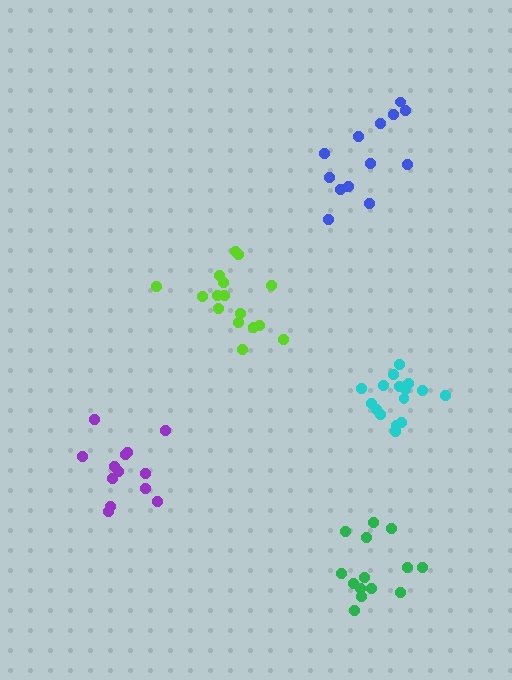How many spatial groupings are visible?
There are 5 spatial groupings.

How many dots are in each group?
Group 1: 13 dots, Group 2: 16 dots, Group 3: 16 dots, Group 4: 13 dots, Group 5: 14 dots (72 total).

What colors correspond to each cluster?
The clusters are colored: purple, cyan, lime, blue, green.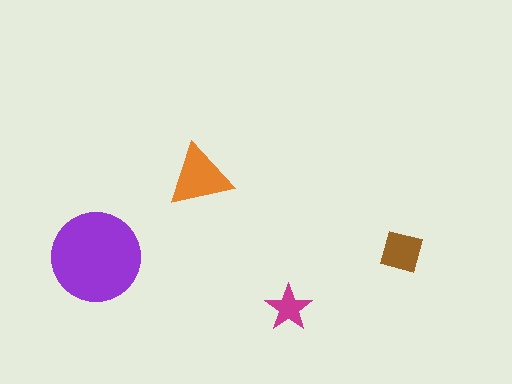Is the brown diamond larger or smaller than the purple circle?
Smaller.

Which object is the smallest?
The magenta star.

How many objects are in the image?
There are 4 objects in the image.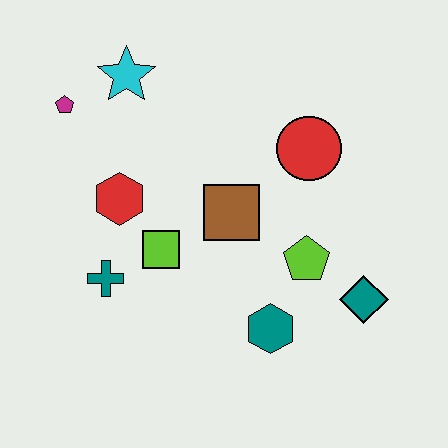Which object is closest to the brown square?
The lime square is closest to the brown square.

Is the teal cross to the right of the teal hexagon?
No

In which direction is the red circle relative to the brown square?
The red circle is to the right of the brown square.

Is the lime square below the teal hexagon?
No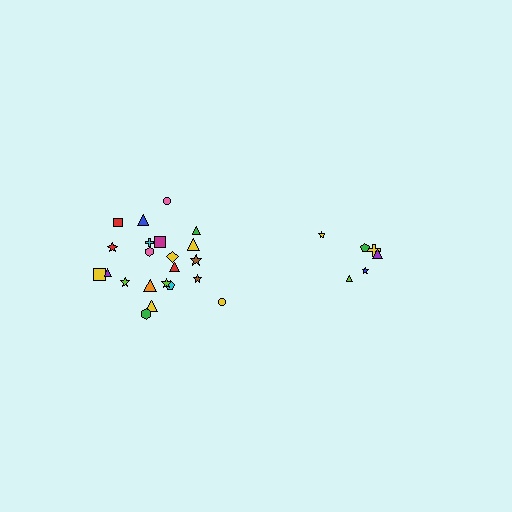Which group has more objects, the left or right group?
The left group.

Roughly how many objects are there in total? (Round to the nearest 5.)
Roughly 30 objects in total.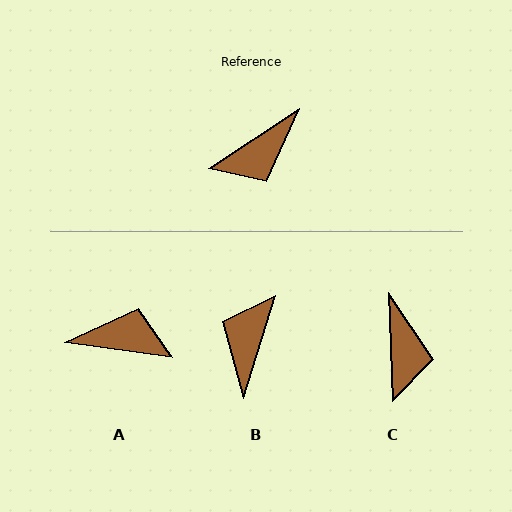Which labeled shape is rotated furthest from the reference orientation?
B, about 141 degrees away.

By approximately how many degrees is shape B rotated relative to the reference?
Approximately 141 degrees clockwise.